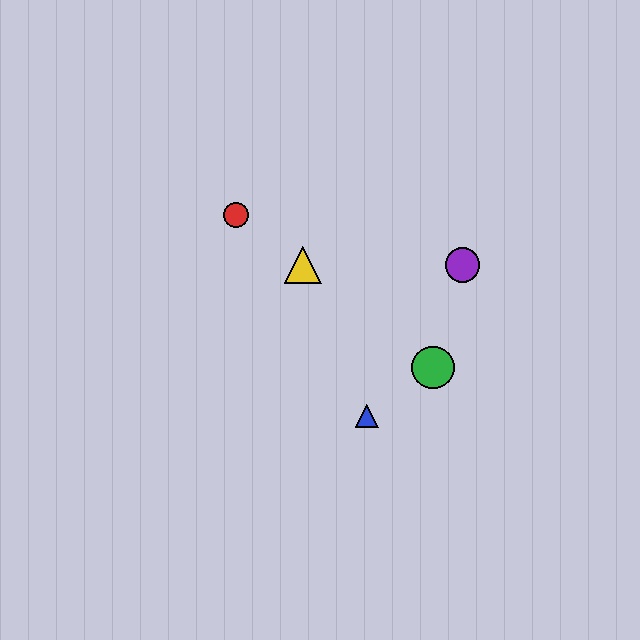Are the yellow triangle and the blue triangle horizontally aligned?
No, the yellow triangle is at y≈265 and the blue triangle is at y≈416.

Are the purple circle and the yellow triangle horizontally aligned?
Yes, both are at y≈265.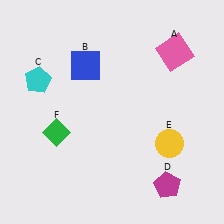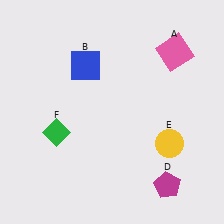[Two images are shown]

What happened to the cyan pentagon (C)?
The cyan pentagon (C) was removed in Image 2. It was in the top-left area of Image 1.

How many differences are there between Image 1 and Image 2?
There is 1 difference between the two images.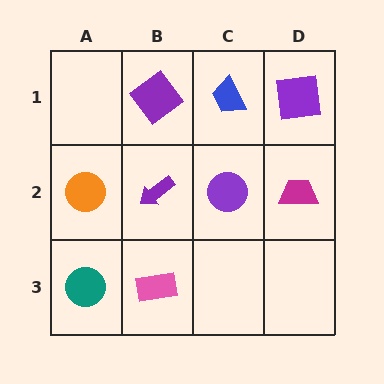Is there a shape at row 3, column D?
No, that cell is empty.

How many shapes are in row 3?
2 shapes.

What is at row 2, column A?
An orange circle.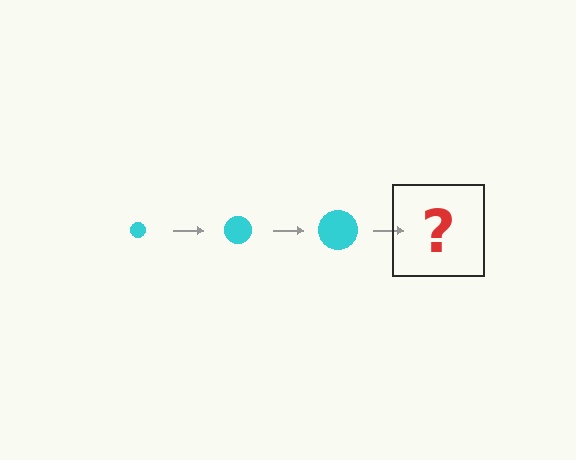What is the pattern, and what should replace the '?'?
The pattern is that the circle gets progressively larger each step. The '?' should be a cyan circle, larger than the previous one.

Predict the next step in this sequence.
The next step is a cyan circle, larger than the previous one.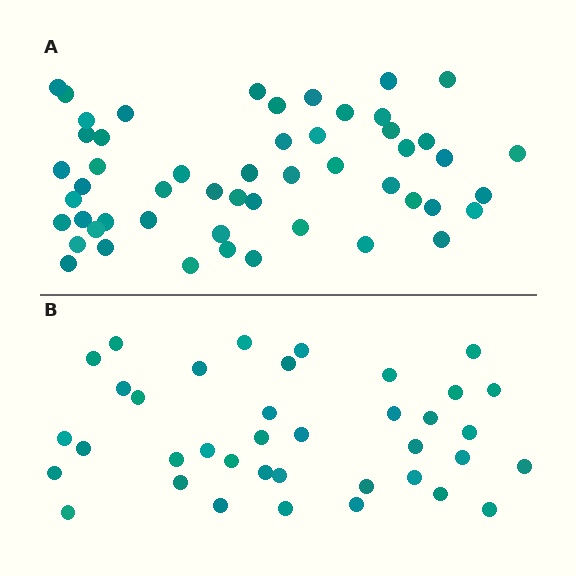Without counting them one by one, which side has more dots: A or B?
Region A (the top region) has more dots.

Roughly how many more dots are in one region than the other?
Region A has approximately 15 more dots than region B.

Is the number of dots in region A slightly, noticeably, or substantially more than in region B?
Region A has noticeably more, but not dramatically so. The ratio is roughly 1.4 to 1.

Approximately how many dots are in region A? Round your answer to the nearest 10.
About 50 dots. (The exact count is 52, which rounds to 50.)